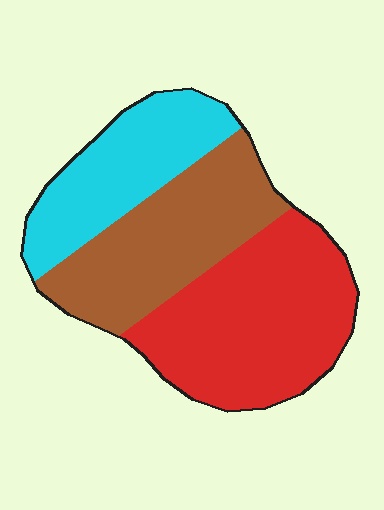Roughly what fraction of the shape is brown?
Brown covers around 35% of the shape.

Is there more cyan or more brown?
Brown.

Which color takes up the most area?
Red, at roughly 40%.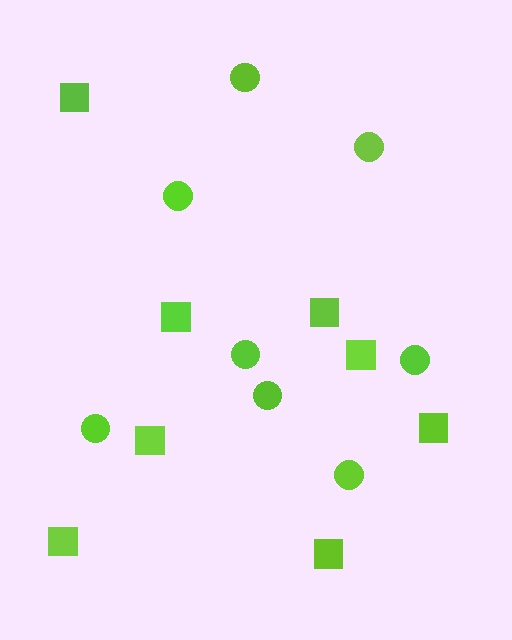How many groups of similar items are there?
There are 2 groups: one group of squares (8) and one group of circles (8).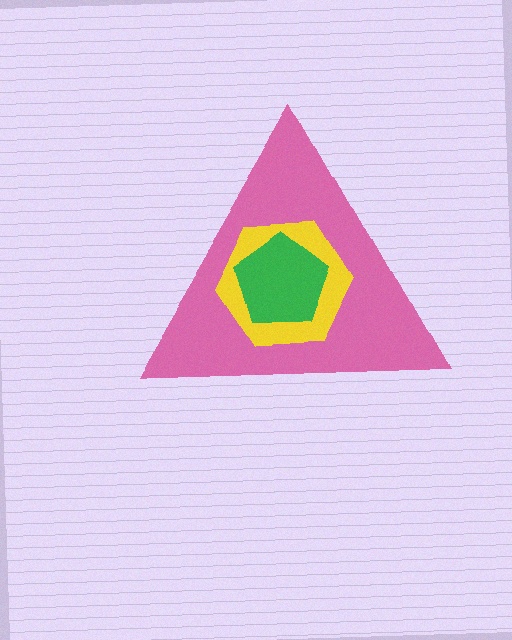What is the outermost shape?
The pink triangle.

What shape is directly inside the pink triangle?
The yellow hexagon.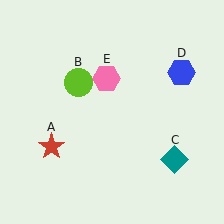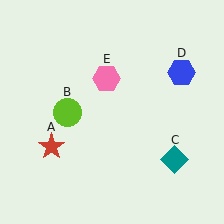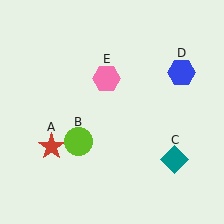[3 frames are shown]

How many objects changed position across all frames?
1 object changed position: lime circle (object B).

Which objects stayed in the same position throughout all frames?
Red star (object A) and teal diamond (object C) and blue hexagon (object D) and pink hexagon (object E) remained stationary.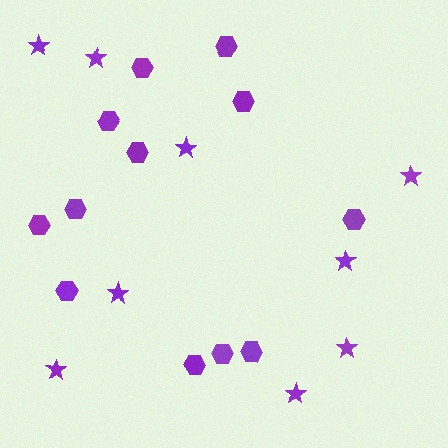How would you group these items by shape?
There are 2 groups: one group of stars (9) and one group of hexagons (12).